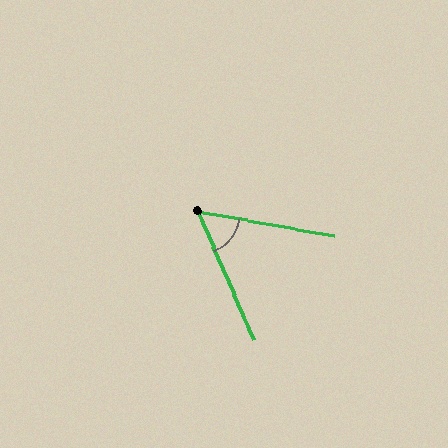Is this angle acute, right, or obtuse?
It is acute.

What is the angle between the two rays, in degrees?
Approximately 57 degrees.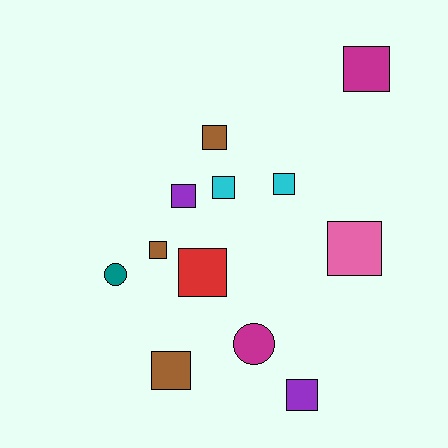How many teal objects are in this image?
There is 1 teal object.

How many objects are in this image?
There are 12 objects.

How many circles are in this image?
There are 2 circles.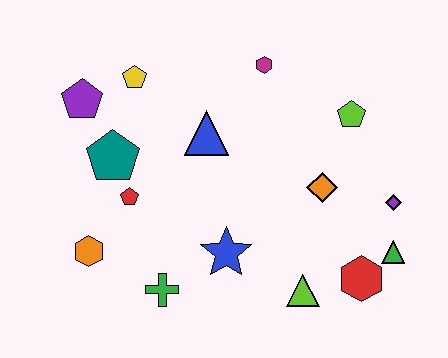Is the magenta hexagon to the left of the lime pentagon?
Yes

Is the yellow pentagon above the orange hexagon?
Yes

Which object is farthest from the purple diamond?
The purple pentagon is farthest from the purple diamond.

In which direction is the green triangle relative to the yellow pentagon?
The green triangle is to the right of the yellow pentagon.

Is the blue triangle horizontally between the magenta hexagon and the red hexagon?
No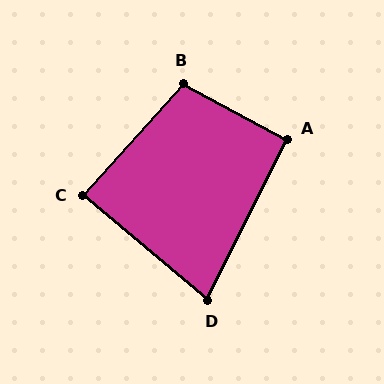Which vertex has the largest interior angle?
B, at approximately 104 degrees.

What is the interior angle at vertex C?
Approximately 88 degrees (approximately right).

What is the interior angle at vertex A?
Approximately 92 degrees (approximately right).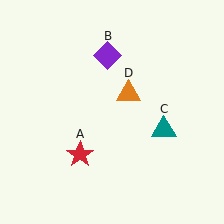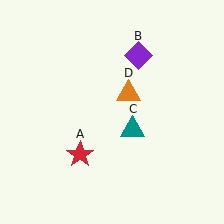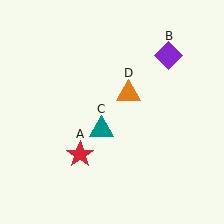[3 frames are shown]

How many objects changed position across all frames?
2 objects changed position: purple diamond (object B), teal triangle (object C).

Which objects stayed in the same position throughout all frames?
Red star (object A) and orange triangle (object D) remained stationary.